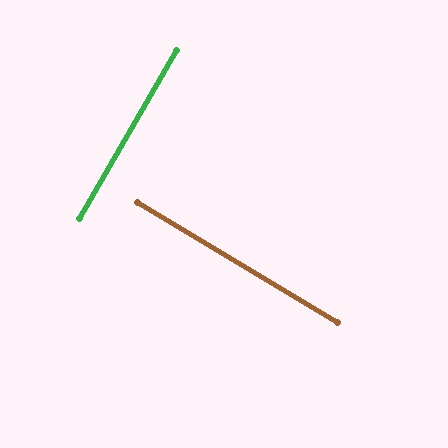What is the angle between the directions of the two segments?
Approximately 89 degrees.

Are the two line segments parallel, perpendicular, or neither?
Perpendicular — they meet at approximately 89°.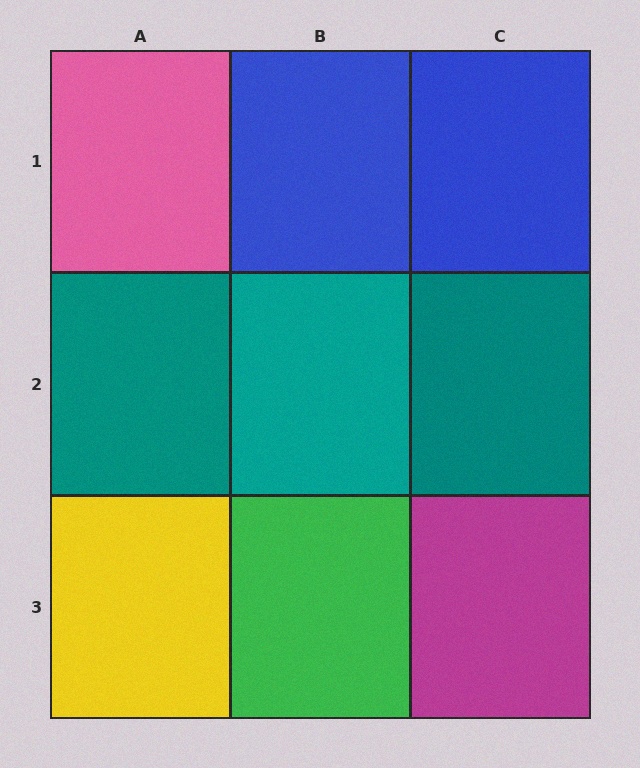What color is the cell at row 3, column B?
Green.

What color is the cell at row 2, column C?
Teal.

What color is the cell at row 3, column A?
Yellow.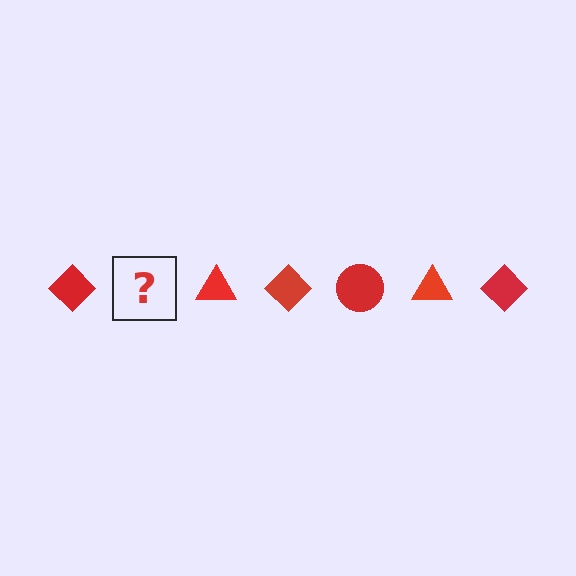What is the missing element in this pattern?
The missing element is a red circle.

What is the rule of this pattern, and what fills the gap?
The rule is that the pattern cycles through diamond, circle, triangle shapes in red. The gap should be filled with a red circle.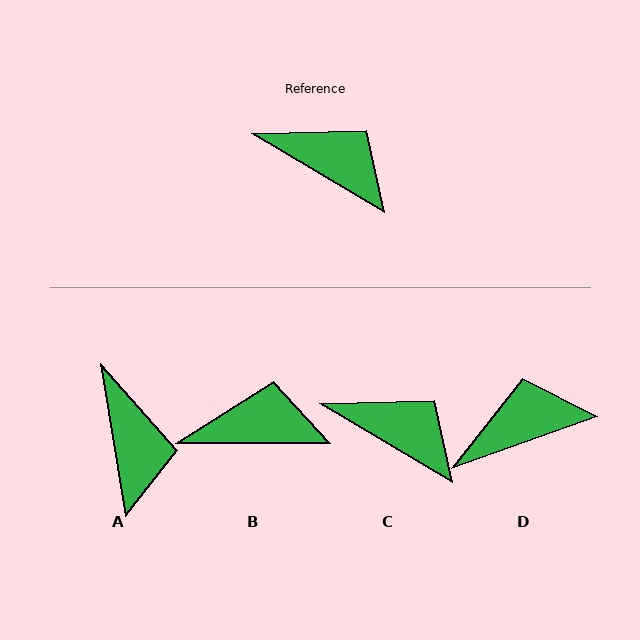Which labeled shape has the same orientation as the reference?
C.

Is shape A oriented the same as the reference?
No, it is off by about 50 degrees.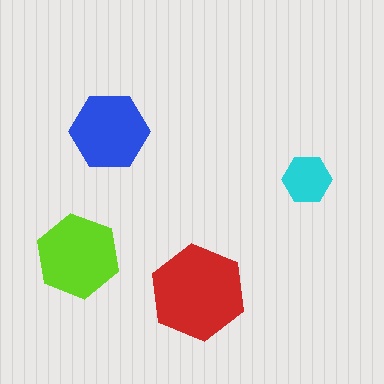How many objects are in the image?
There are 4 objects in the image.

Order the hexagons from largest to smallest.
the red one, the lime one, the blue one, the cyan one.